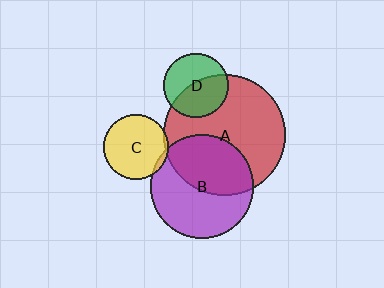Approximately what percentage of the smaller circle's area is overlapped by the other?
Approximately 50%.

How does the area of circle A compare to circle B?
Approximately 1.4 times.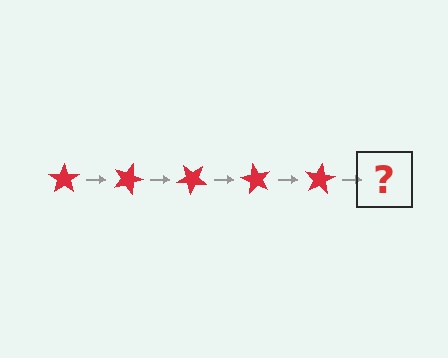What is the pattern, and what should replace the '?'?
The pattern is that the star rotates 20 degrees each step. The '?' should be a red star rotated 100 degrees.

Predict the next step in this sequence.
The next step is a red star rotated 100 degrees.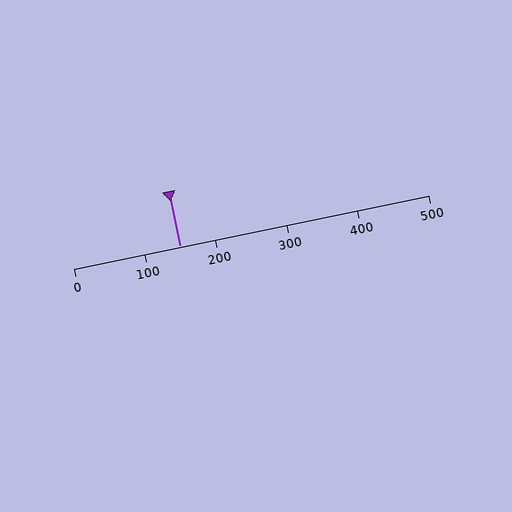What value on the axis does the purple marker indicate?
The marker indicates approximately 150.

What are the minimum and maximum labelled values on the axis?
The axis runs from 0 to 500.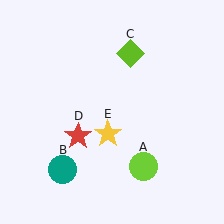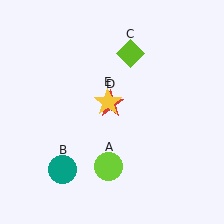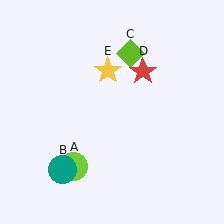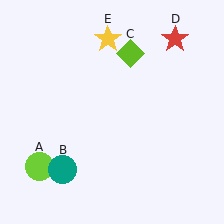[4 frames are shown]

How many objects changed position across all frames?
3 objects changed position: lime circle (object A), red star (object D), yellow star (object E).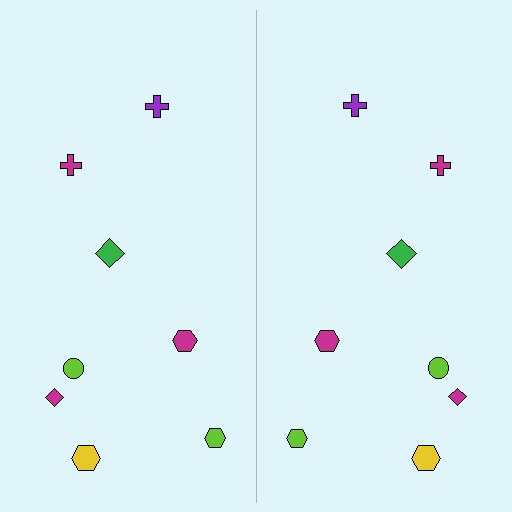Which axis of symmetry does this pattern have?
The pattern has a vertical axis of symmetry running through the center of the image.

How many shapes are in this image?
There are 16 shapes in this image.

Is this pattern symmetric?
Yes, this pattern has bilateral (reflection) symmetry.